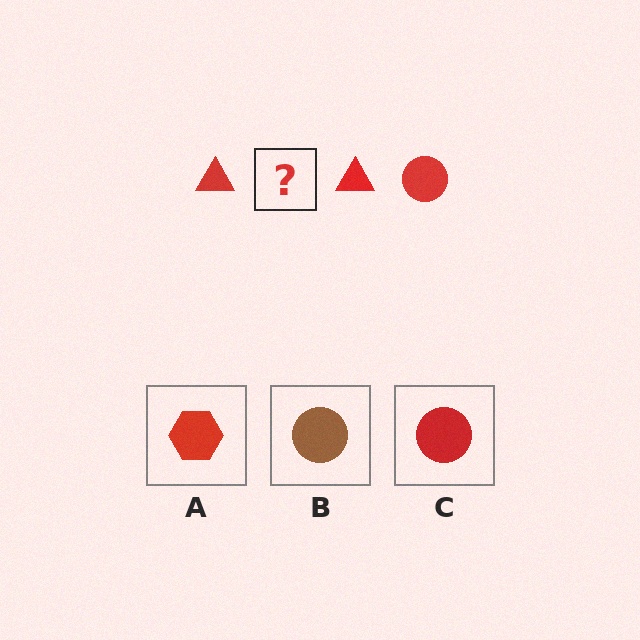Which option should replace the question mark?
Option C.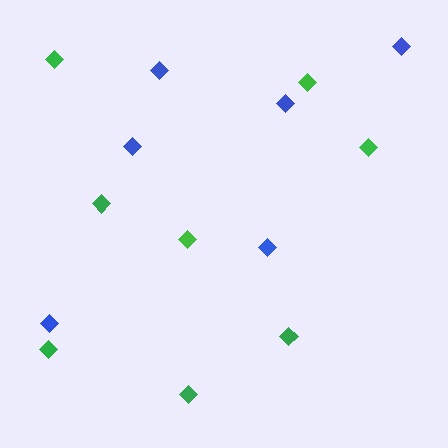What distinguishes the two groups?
There are 2 groups: one group of green diamonds (8) and one group of blue diamonds (6).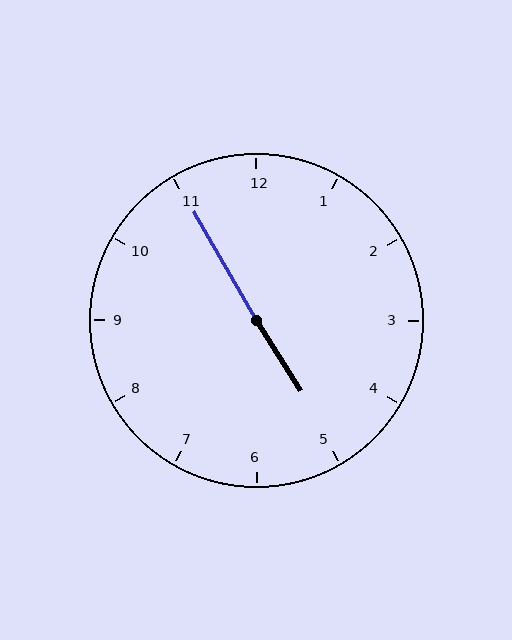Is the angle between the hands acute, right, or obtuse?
It is obtuse.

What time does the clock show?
4:55.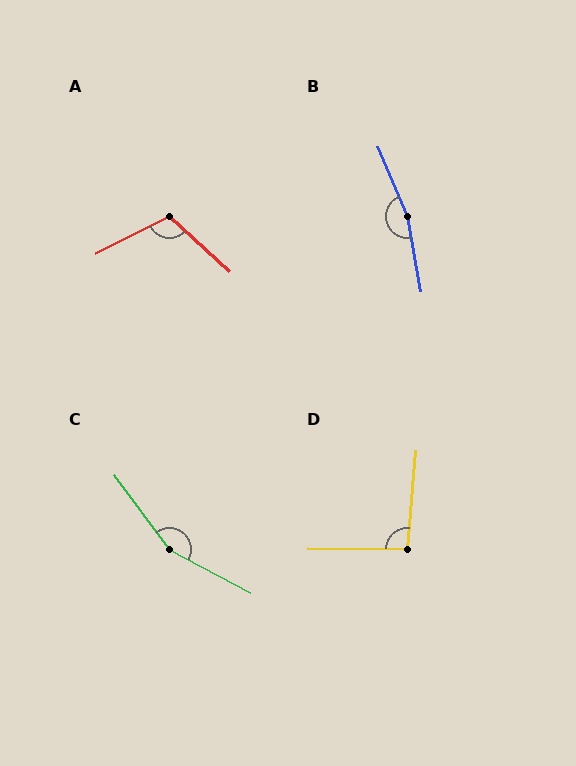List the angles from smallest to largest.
D (94°), A (111°), C (154°), B (168°).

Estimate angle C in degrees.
Approximately 154 degrees.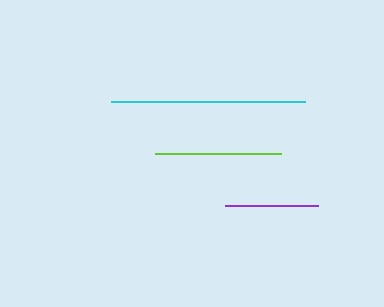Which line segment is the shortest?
The purple line is the shortest at approximately 93 pixels.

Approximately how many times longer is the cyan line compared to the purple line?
The cyan line is approximately 2.1 times the length of the purple line.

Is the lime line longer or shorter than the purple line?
The lime line is longer than the purple line.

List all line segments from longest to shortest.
From longest to shortest: cyan, lime, purple.